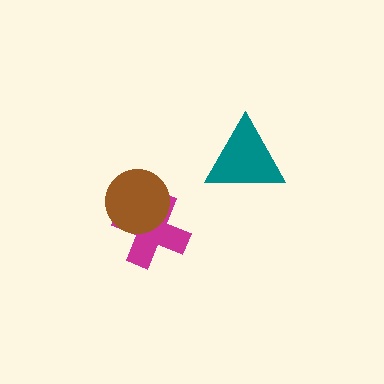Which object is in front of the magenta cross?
The brown circle is in front of the magenta cross.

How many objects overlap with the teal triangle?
0 objects overlap with the teal triangle.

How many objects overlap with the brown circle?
1 object overlaps with the brown circle.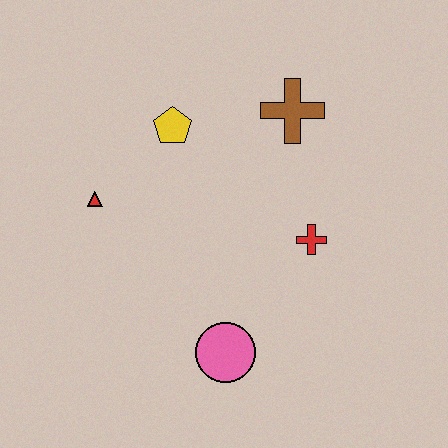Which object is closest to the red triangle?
The yellow pentagon is closest to the red triangle.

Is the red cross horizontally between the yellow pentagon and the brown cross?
No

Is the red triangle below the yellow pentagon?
Yes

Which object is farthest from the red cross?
The red triangle is farthest from the red cross.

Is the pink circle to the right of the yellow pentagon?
Yes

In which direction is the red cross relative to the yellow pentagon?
The red cross is to the right of the yellow pentagon.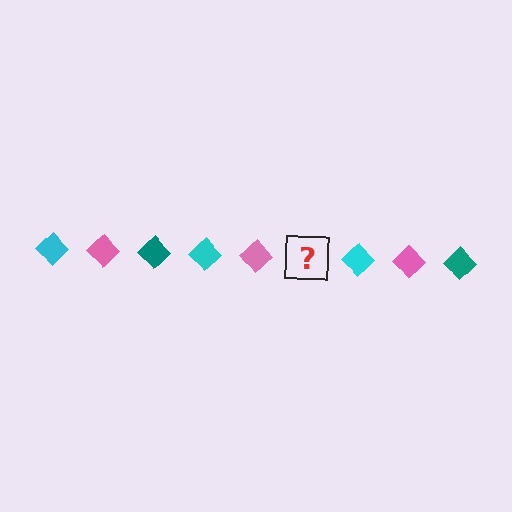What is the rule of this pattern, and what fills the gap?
The rule is that the pattern cycles through cyan, pink, teal diamonds. The gap should be filled with a teal diamond.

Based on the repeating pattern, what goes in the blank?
The blank should be a teal diamond.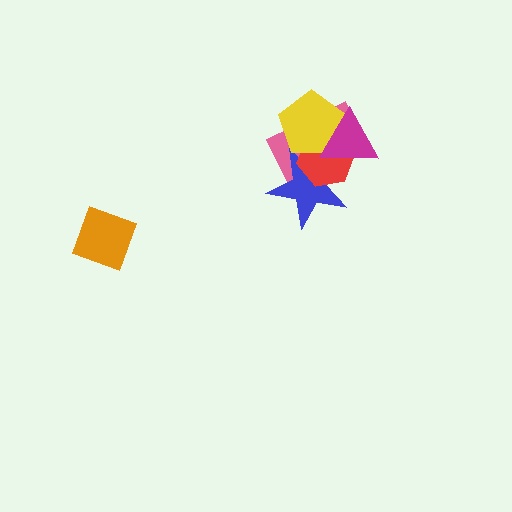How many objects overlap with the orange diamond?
0 objects overlap with the orange diamond.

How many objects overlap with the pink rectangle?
4 objects overlap with the pink rectangle.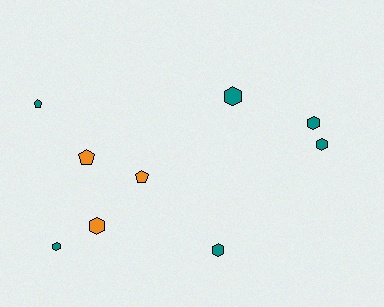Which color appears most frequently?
Teal, with 6 objects.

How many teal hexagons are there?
There are 5 teal hexagons.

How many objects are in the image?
There are 9 objects.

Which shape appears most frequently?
Hexagon, with 6 objects.